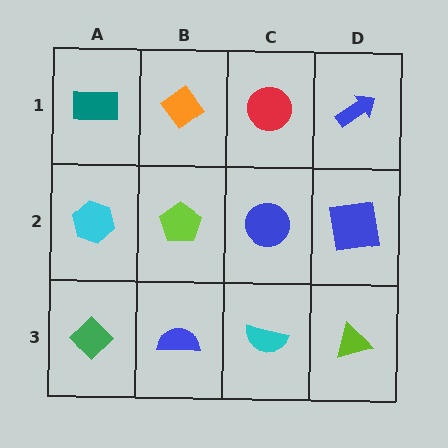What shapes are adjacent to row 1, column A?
A cyan hexagon (row 2, column A), an orange diamond (row 1, column B).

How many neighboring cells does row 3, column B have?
3.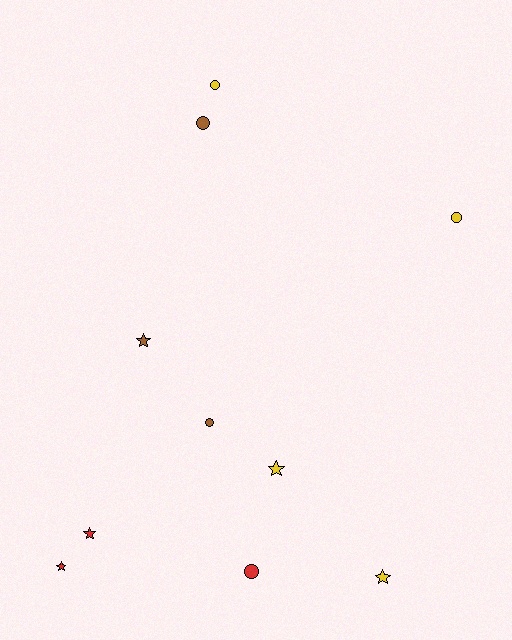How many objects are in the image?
There are 10 objects.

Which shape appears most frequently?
Star, with 5 objects.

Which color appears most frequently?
Yellow, with 4 objects.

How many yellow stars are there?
There are 2 yellow stars.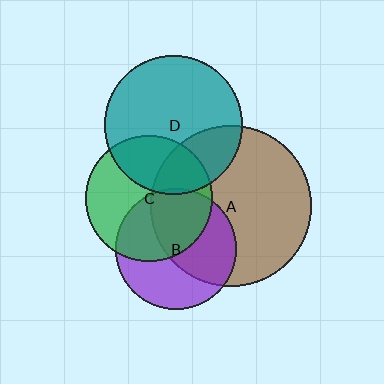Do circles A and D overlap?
Yes.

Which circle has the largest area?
Circle A (brown).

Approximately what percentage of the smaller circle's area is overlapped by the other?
Approximately 25%.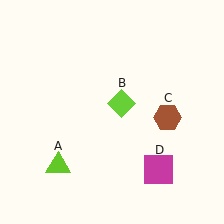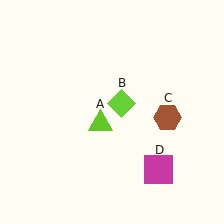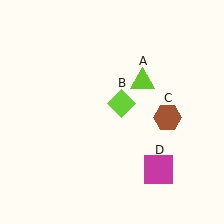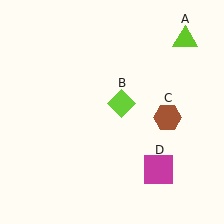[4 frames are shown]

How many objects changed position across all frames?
1 object changed position: lime triangle (object A).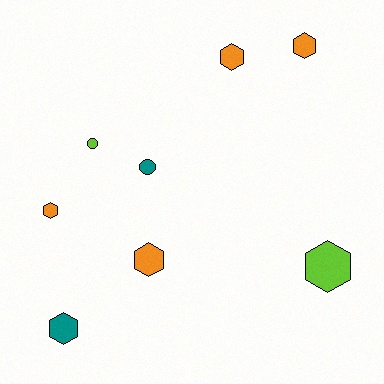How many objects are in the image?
There are 8 objects.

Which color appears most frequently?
Orange, with 4 objects.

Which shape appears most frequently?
Hexagon, with 6 objects.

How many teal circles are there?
There is 1 teal circle.